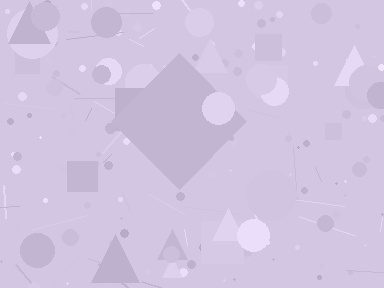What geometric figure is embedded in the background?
A diamond is embedded in the background.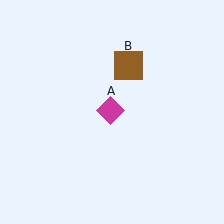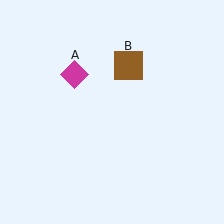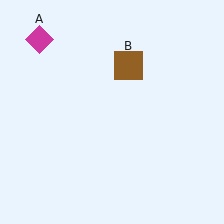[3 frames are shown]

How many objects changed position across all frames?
1 object changed position: magenta diamond (object A).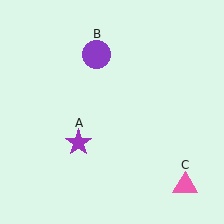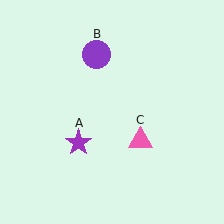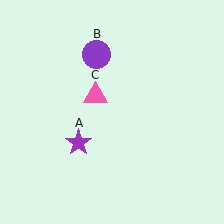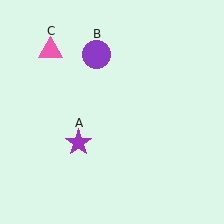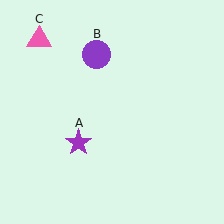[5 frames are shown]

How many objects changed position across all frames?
1 object changed position: pink triangle (object C).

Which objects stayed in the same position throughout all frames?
Purple star (object A) and purple circle (object B) remained stationary.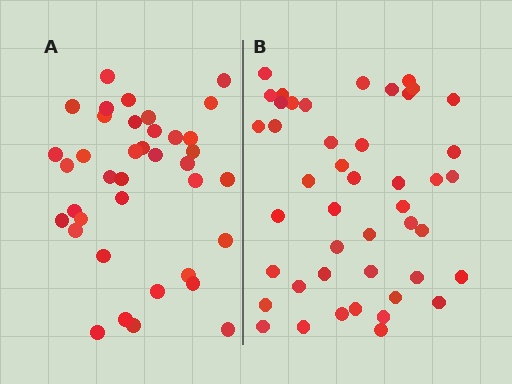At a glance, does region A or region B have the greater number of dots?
Region B (the right region) has more dots.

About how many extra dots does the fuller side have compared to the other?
Region B has roughly 8 or so more dots than region A.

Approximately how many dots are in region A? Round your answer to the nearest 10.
About 40 dots. (The exact count is 38, which rounds to 40.)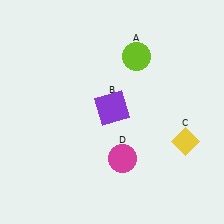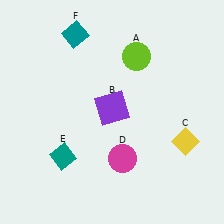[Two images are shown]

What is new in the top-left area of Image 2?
A teal diamond (F) was added in the top-left area of Image 2.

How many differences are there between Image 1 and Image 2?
There are 2 differences between the two images.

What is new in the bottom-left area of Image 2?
A teal diamond (E) was added in the bottom-left area of Image 2.